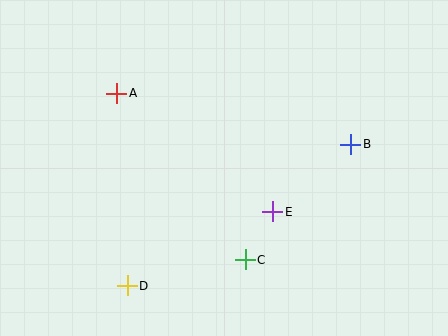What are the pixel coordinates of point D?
Point D is at (127, 286).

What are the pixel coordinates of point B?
Point B is at (351, 144).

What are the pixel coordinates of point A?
Point A is at (117, 93).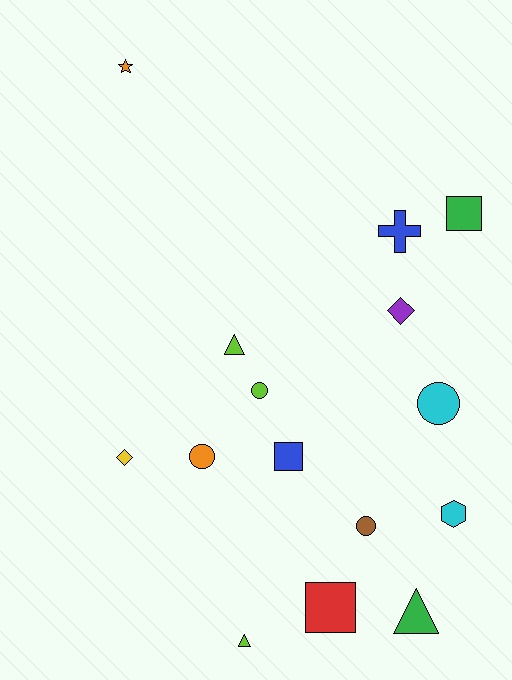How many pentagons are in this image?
There are no pentagons.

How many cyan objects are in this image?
There are 2 cyan objects.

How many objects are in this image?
There are 15 objects.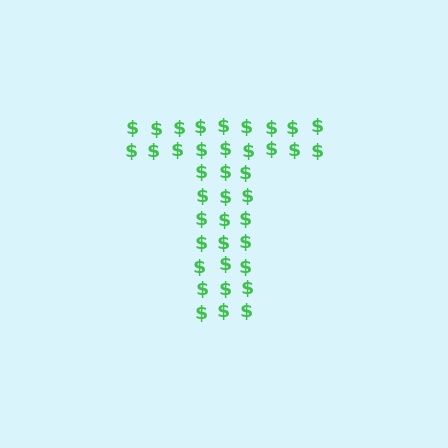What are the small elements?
The small elements are dollar signs.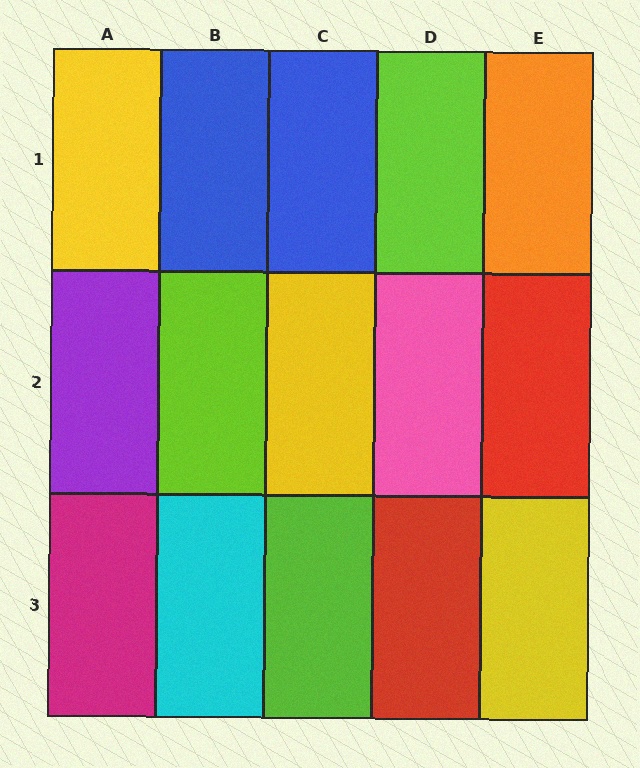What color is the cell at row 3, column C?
Lime.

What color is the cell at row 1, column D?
Lime.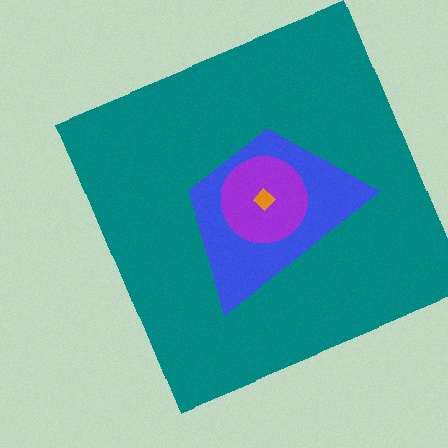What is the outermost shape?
The teal square.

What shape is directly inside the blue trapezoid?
The purple circle.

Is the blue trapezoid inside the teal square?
Yes.